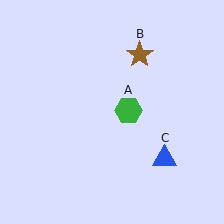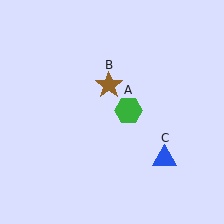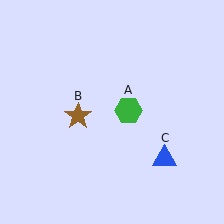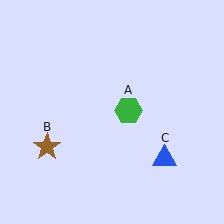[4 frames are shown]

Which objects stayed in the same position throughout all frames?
Green hexagon (object A) and blue triangle (object C) remained stationary.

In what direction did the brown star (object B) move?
The brown star (object B) moved down and to the left.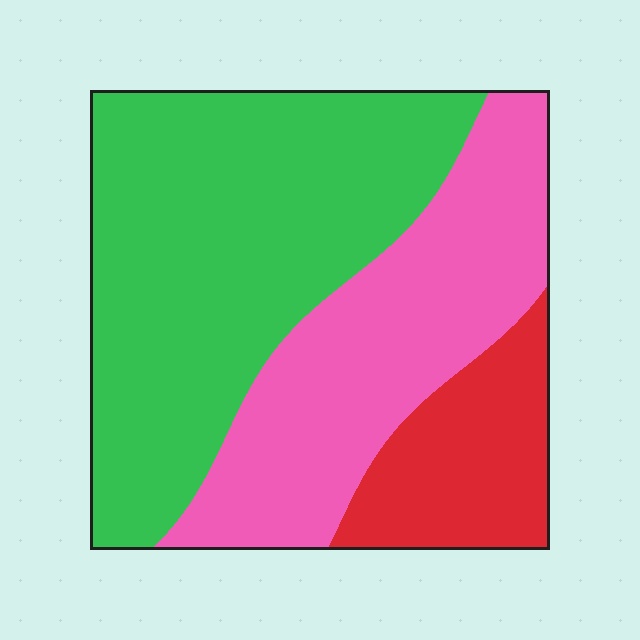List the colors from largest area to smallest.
From largest to smallest: green, pink, red.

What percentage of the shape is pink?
Pink covers about 35% of the shape.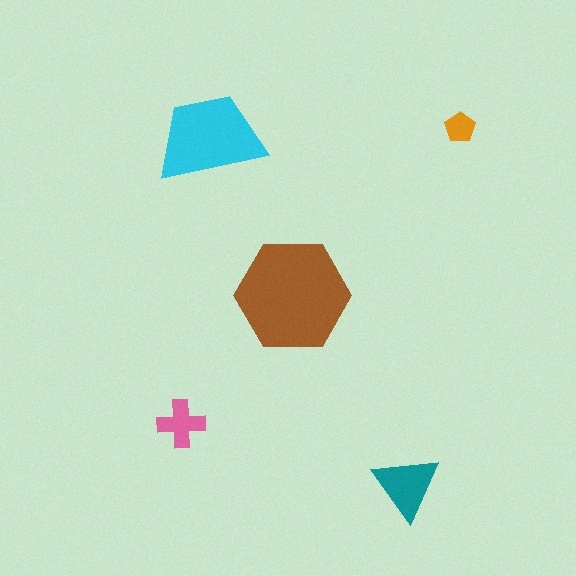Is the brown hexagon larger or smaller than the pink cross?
Larger.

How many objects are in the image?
There are 5 objects in the image.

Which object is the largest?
The brown hexagon.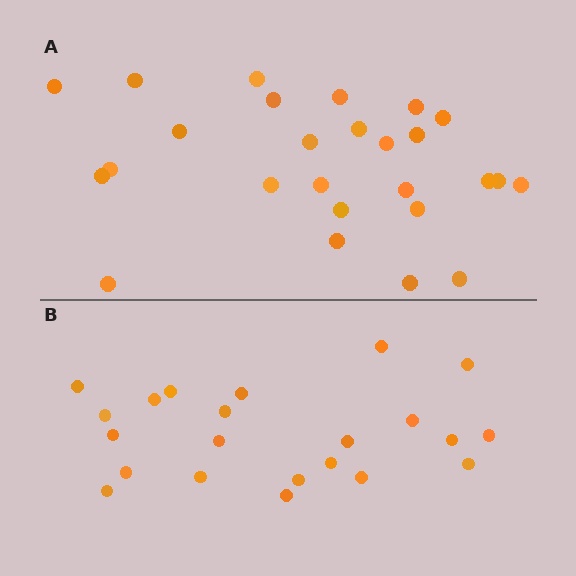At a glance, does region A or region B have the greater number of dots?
Region A (the top region) has more dots.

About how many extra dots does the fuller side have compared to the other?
Region A has about 4 more dots than region B.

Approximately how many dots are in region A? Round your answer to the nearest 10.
About 30 dots. (The exact count is 26, which rounds to 30.)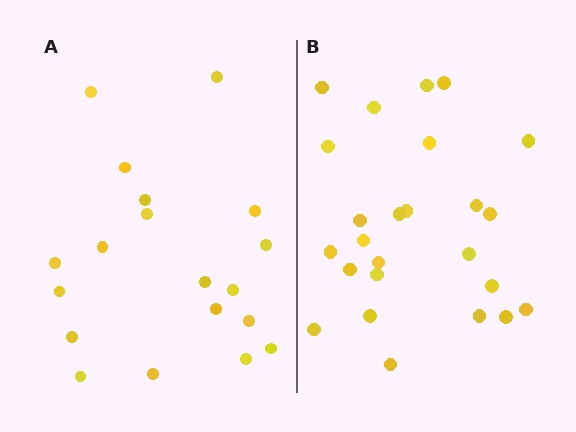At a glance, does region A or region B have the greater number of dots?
Region B (the right region) has more dots.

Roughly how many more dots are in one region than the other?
Region B has about 6 more dots than region A.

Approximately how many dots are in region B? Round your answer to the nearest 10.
About 20 dots. (The exact count is 25, which rounds to 20.)